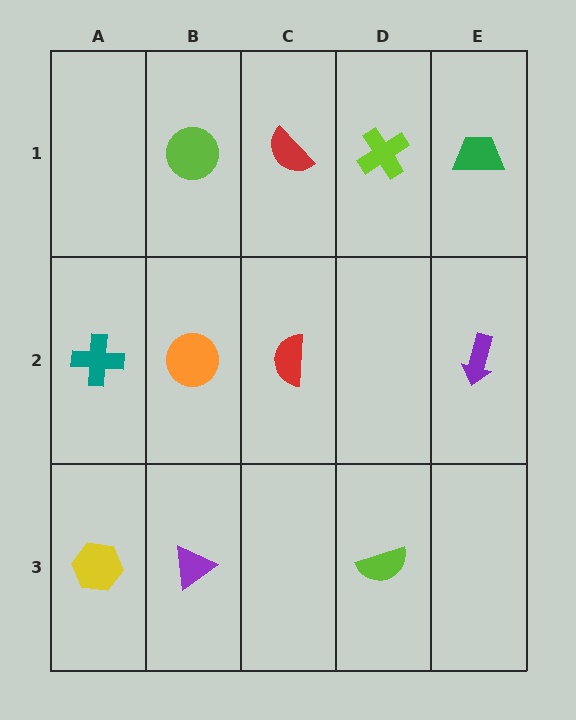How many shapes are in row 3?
3 shapes.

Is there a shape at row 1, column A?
No, that cell is empty.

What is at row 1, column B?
A lime circle.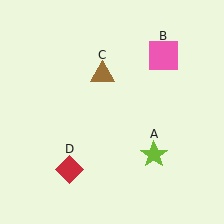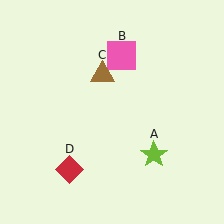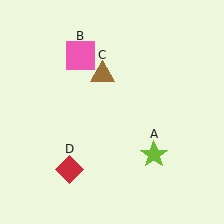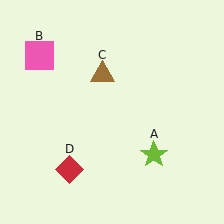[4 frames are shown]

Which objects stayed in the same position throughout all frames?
Lime star (object A) and brown triangle (object C) and red diamond (object D) remained stationary.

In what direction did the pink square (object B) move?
The pink square (object B) moved left.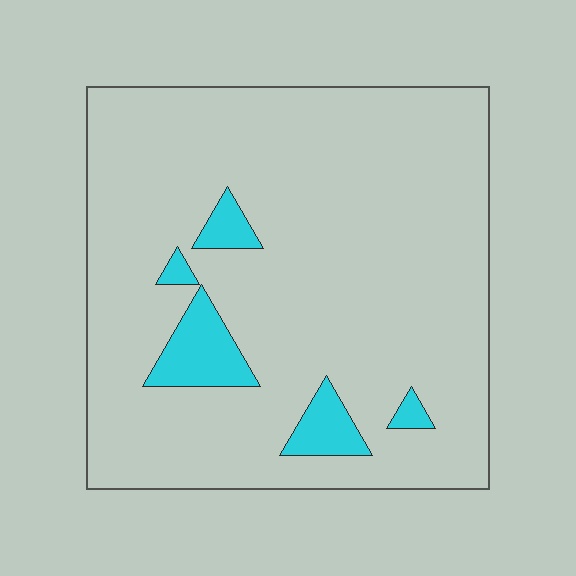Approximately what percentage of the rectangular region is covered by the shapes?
Approximately 10%.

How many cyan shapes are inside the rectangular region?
5.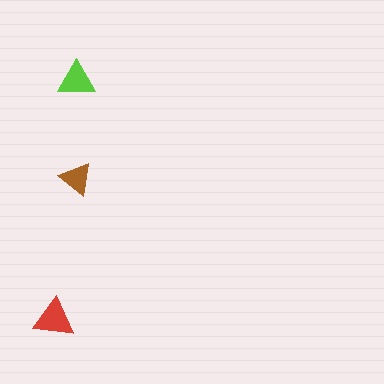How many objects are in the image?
There are 3 objects in the image.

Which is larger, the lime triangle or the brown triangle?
The lime one.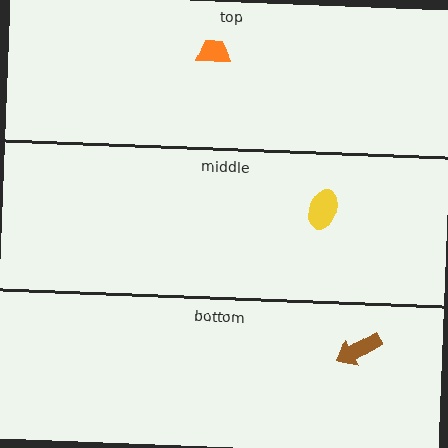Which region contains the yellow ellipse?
The middle region.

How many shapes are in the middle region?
1.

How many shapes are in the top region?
1.